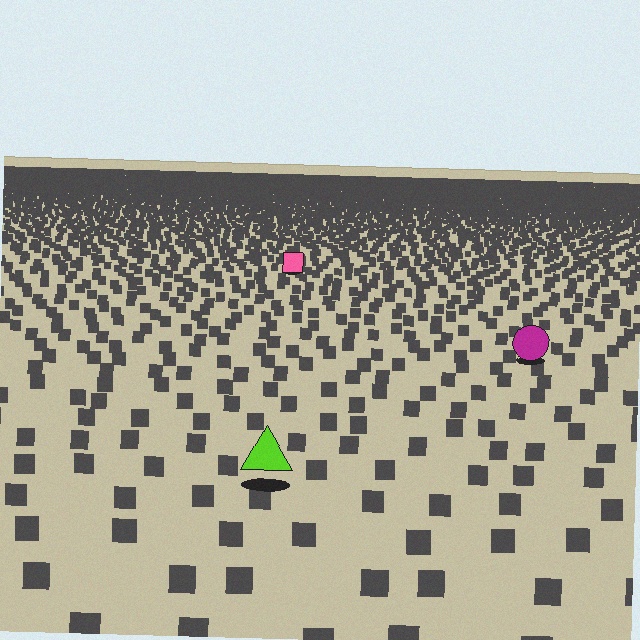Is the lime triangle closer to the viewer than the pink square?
Yes. The lime triangle is closer — you can tell from the texture gradient: the ground texture is coarser near it.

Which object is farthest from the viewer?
The pink square is farthest from the viewer. It appears smaller and the ground texture around it is denser.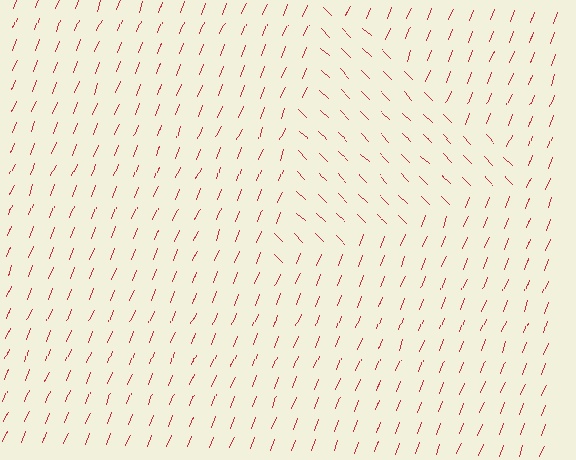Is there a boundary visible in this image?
Yes, there is a texture boundary formed by a change in line orientation.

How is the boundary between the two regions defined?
The boundary is defined purely by a change in line orientation (approximately 67 degrees difference). All lines are the same color and thickness.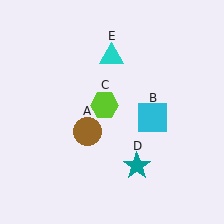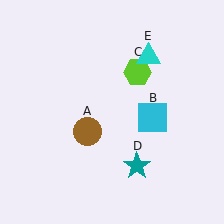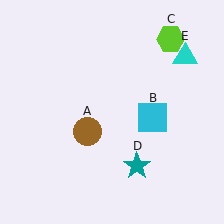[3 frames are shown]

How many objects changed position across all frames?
2 objects changed position: lime hexagon (object C), cyan triangle (object E).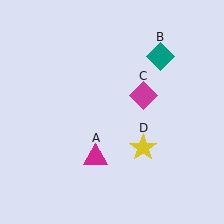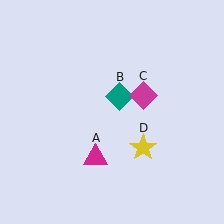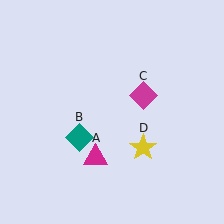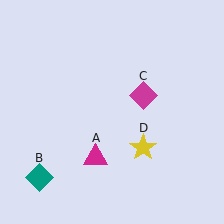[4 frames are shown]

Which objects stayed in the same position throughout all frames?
Magenta triangle (object A) and magenta diamond (object C) and yellow star (object D) remained stationary.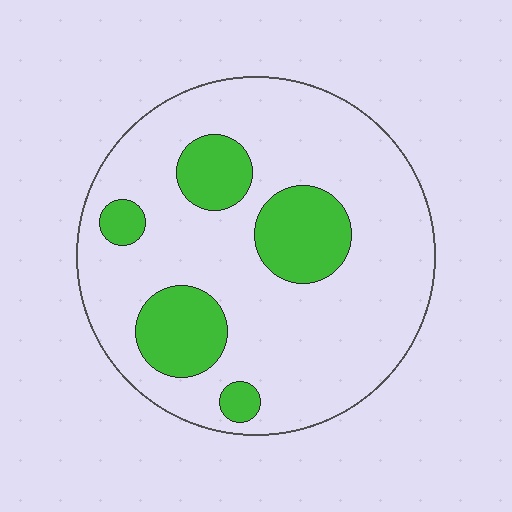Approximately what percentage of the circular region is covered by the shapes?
Approximately 20%.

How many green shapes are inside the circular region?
5.